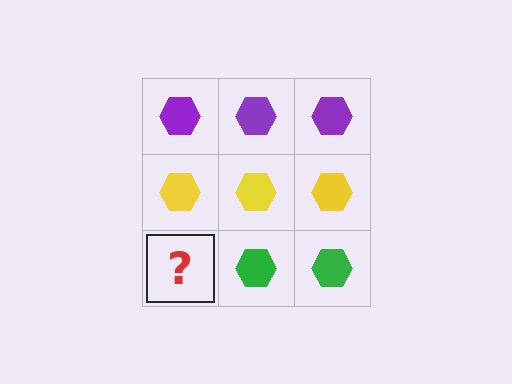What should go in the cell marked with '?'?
The missing cell should contain a green hexagon.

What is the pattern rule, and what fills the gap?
The rule is that each row has a consistent color. The gap should be filled with a green hexagon.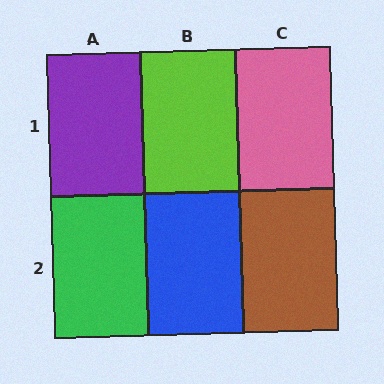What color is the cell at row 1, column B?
Lime.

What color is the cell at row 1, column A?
Purple.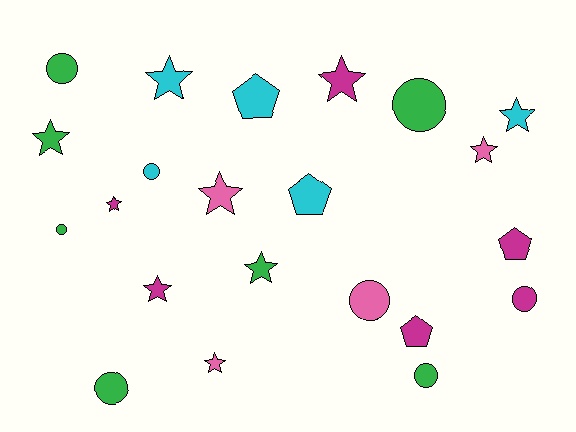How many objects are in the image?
There are 22 objects.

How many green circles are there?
There are 5 green circles.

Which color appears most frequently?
Green, with 7 objects.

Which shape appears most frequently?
Star, with 10 objects.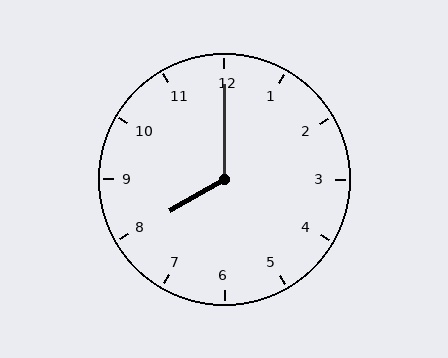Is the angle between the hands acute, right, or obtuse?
It is obtuse.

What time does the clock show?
8:00.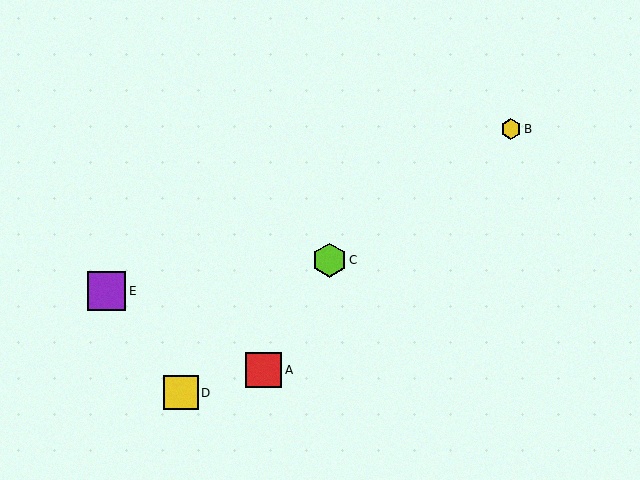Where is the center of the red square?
The center of the red square is at (264, 370).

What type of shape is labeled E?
Shape E is a purple square.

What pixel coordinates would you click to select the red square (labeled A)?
Click at (264, 370) to select the red square A.